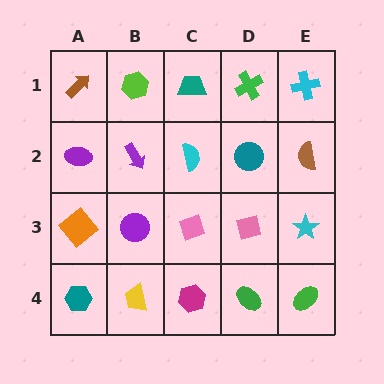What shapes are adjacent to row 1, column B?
A purple arrow (row 2, column B), a brown arrow (row 1, column A), a teal trapezoid (row 1, column C).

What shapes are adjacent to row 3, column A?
A purple ellipse (row 2, column A), a teal hexagon (row 4, column A), a purple circle (row 3, column B).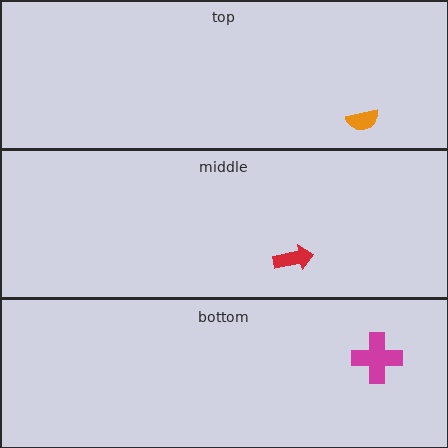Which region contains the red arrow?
The middle region.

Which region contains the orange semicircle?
The top region.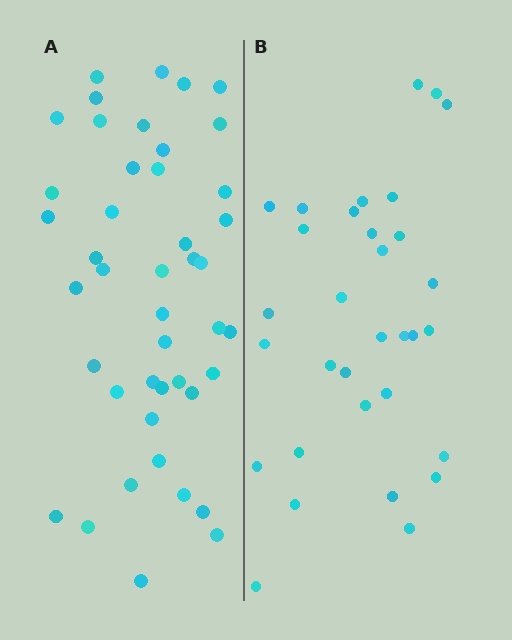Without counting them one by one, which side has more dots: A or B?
Region A (the left region) has more dots.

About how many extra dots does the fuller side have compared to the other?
Region A has roughly 12 or so more dots than region B.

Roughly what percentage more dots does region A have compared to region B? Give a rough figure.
About 40% more.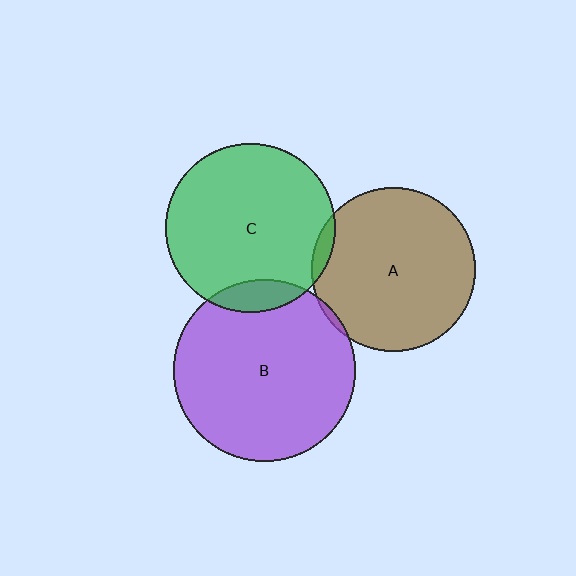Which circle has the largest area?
Circle B (purple).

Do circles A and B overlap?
Yes.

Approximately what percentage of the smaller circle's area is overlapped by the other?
Approximately 5%.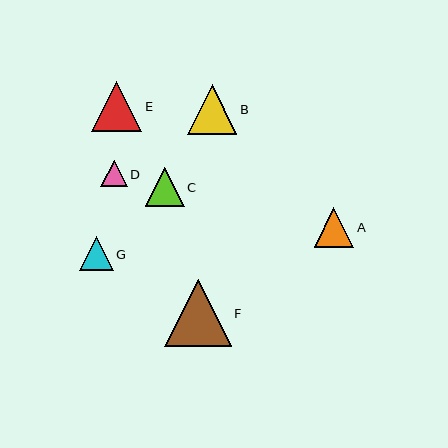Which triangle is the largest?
Triangle F is the largest with a size of approximately 67 pixels.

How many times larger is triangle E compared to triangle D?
Triangle E is approximately 1.9 times the size of triangle D.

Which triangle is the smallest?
Triangle D is the smallest with a size of approximately 26 pixels.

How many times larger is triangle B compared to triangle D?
Triangle B is approximately 1.9 times the size of triangle D.